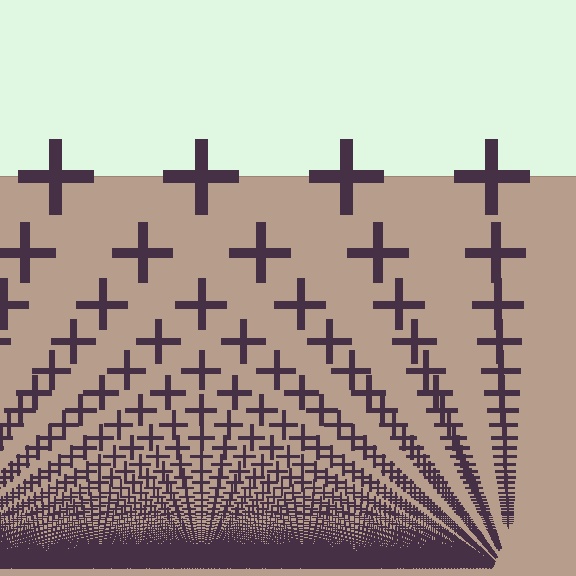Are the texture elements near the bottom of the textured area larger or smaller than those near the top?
Smaller. The gradient is inverted — elements near the bottom are smaller and denser.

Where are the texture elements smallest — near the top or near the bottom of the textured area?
Near the bottom.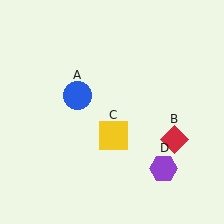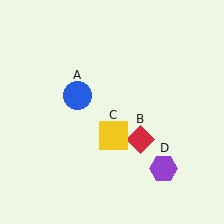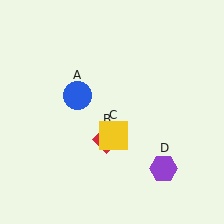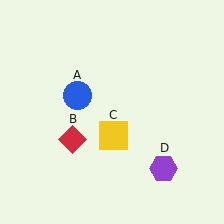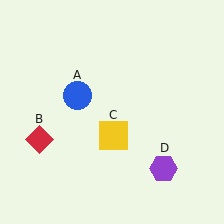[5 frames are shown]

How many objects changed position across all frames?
1 object changed position: red diamond (object B).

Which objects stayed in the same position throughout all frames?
Blue circle (object A) and yellow square (object C) and purple hexagon (object D) remained stationary.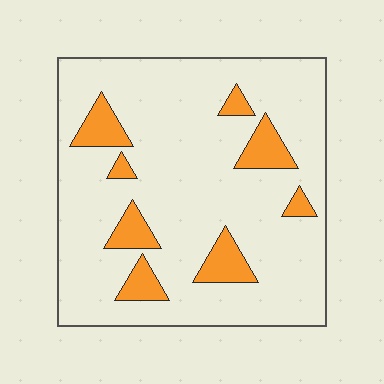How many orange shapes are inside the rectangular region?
8.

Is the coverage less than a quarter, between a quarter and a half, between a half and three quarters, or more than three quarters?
Less than a quarter.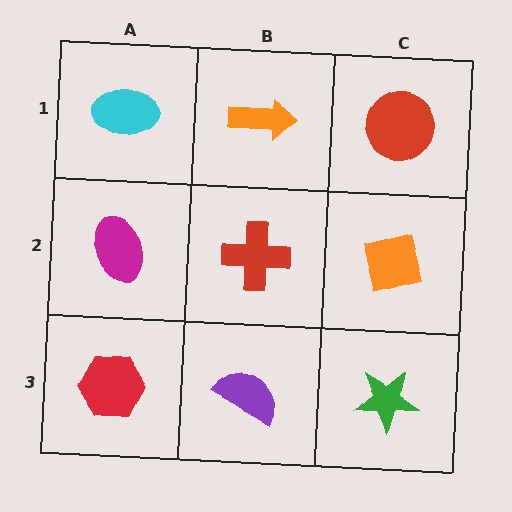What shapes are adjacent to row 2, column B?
An orange arrow (row 1, column B), a purple semicircle (row 3, column B), a magenta ellipse (row 2, column A), an orange square (row 2, column C).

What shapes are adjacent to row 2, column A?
A cyan ellipse (row 1, column A), a red hexagon (row 3, column A), a red cross (row 2, column B).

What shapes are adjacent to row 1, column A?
A magenta ellipse (row 2, column A), an orange arrow (row 1, column B).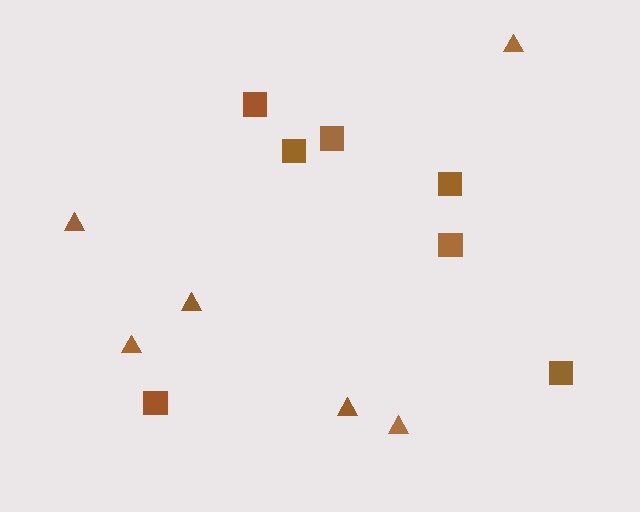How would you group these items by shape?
There are 2 groups: one group of squares (7) and one group of triangles (6).